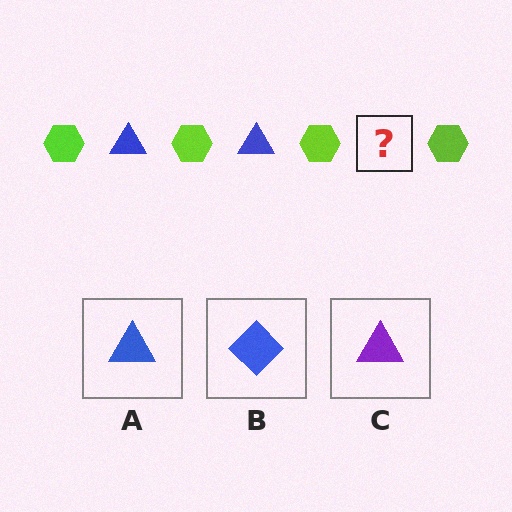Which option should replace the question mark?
Option A.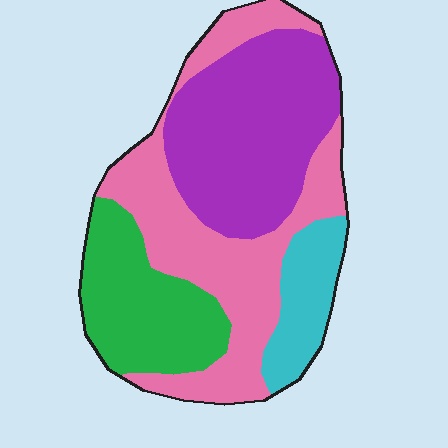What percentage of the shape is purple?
Purple takes up between a quarter and a half of the shape.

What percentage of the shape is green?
Green covers around 20% of the shape.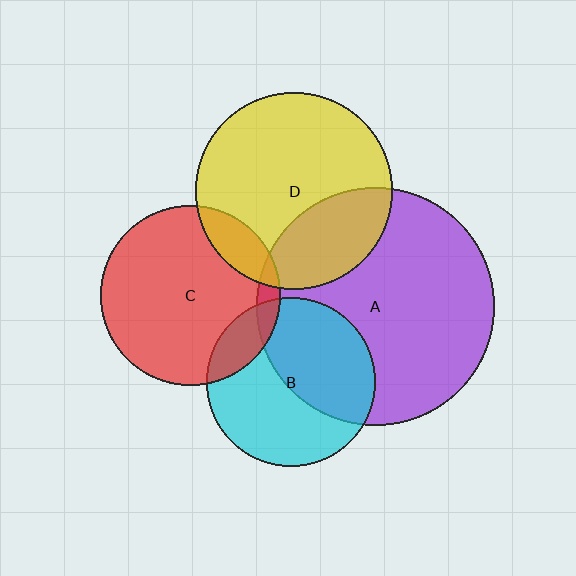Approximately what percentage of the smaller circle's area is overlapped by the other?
Approximately 30%.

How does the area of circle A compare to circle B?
Approximately 2.0 times.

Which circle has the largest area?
Circle A (purple).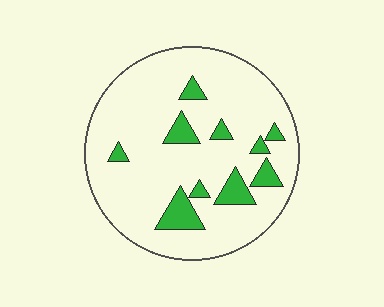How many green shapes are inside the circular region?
10.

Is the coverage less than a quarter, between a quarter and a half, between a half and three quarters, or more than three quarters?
Less than a quarter.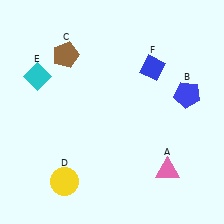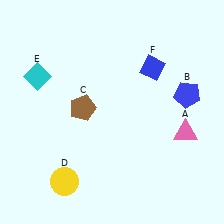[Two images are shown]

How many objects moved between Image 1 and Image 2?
2 objects moved between the two images.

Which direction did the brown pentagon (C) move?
The brown pentagon (C) moved down.